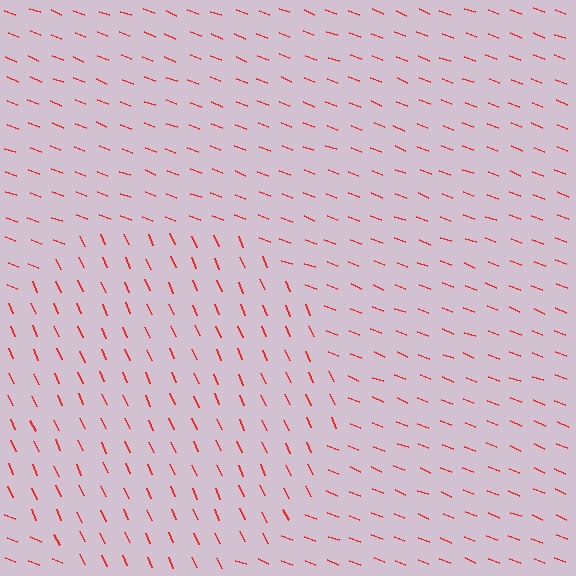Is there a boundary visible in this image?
Yes, there is a texture boundary formed by a change in line orientation.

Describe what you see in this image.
The image is filled with small red line segments. A circle region in the image has lines oriented differently from the surrounding lines, creating a visible texture boundary.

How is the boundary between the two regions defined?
The boundary is defined purely by a change in line orientation (approximately 45 degrees difference). All lines are the same color and thickness.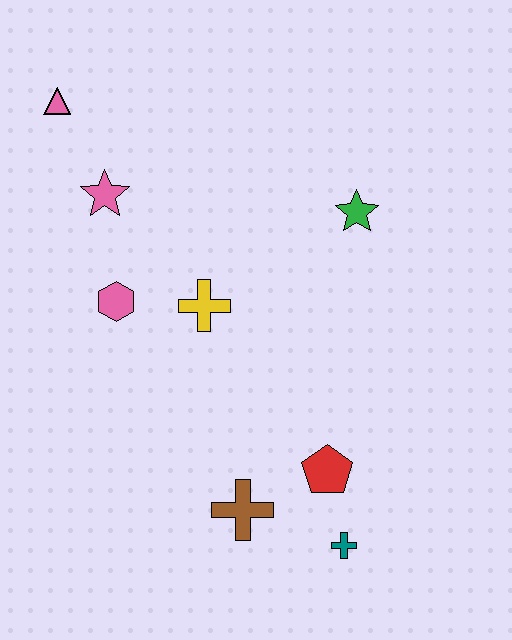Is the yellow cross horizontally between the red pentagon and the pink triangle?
Yes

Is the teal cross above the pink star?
No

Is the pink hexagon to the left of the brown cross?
Yes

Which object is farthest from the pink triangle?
The teal cross is farthest from the pink triangle.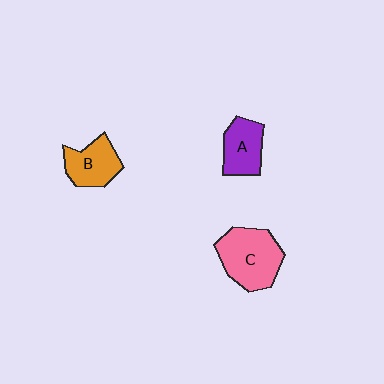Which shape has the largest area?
Shape C (pink).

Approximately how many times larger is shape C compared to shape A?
Approximately 1.6 times.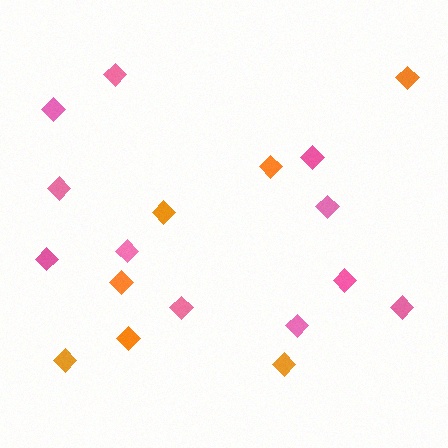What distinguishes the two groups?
There are 2 groups: one group of pink diamonds (11) and one group of orange diamonds (7).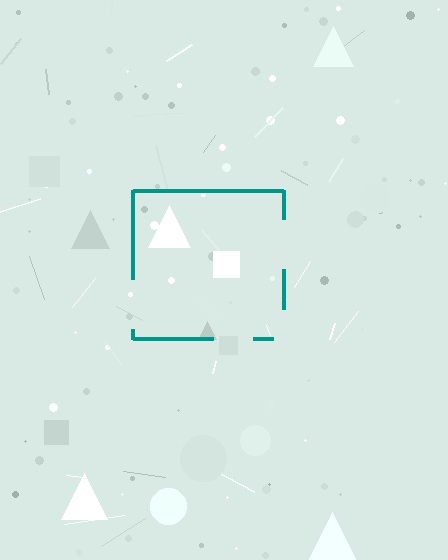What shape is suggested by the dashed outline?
The dashed outline suggests a square.